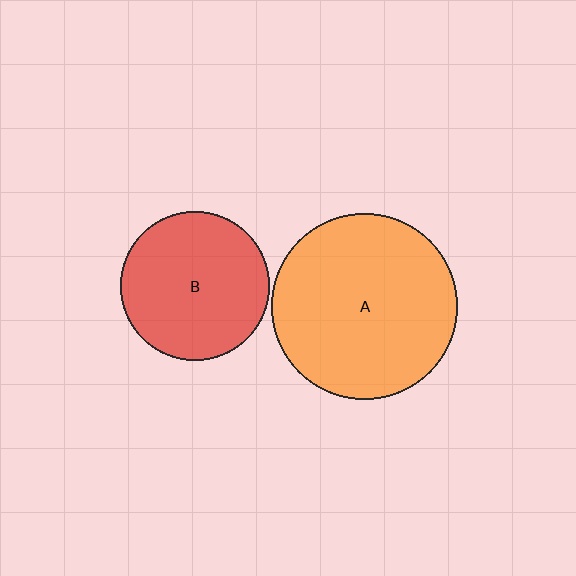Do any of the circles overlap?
No, none of the circles overlap.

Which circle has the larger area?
Circle A (orange).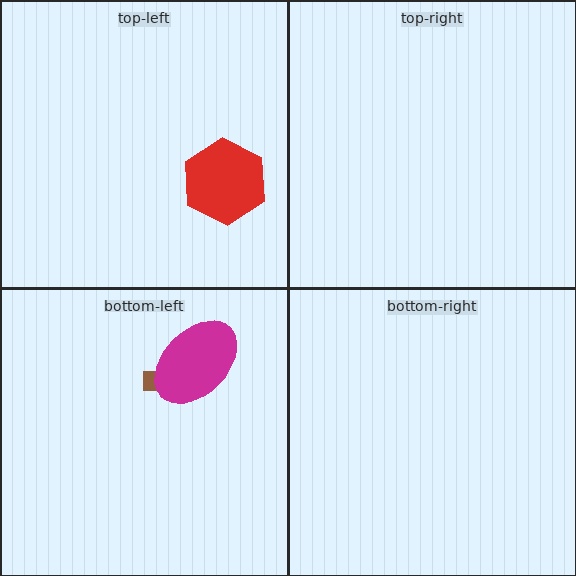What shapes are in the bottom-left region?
The brown arrow, the magenta ellipse.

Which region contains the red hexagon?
The top-left region.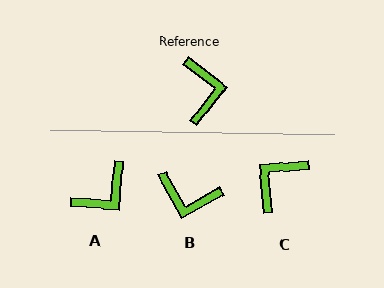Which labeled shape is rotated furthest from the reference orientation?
C, about 133 degrees away.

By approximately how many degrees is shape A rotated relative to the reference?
Approximately 56 degrees clockwise.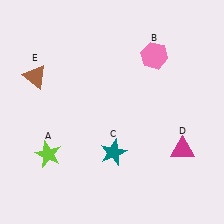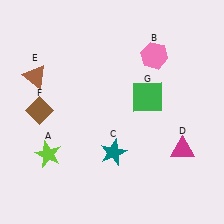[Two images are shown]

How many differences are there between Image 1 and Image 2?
There are 2 differences between the two images.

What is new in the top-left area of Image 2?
A brown diamond (F) was added in the top-left area of Image 2.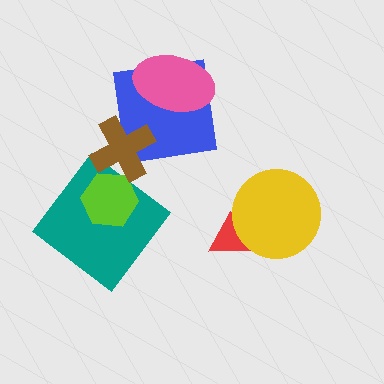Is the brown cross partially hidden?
No, no other shape covers it.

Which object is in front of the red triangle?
The yellow circle is in front of the red triangle.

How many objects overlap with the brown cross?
2 objects overlap with the brown cross.